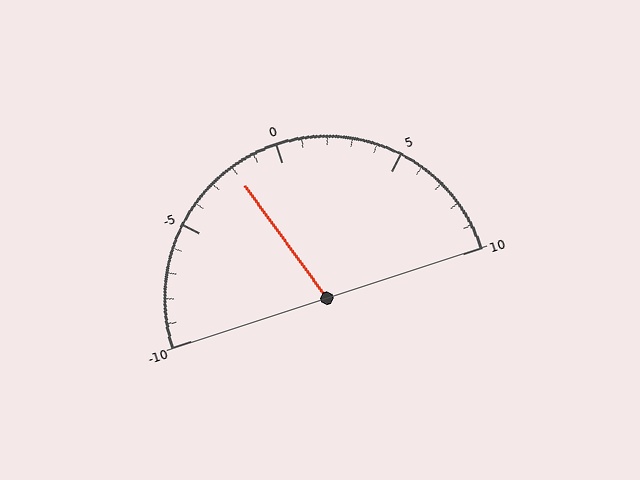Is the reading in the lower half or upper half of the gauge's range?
The reading is in the lower half of the range (-10 to 10).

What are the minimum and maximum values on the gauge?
The gauge ranges from -10 to 10.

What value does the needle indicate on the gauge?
The needle indicates approximately -2.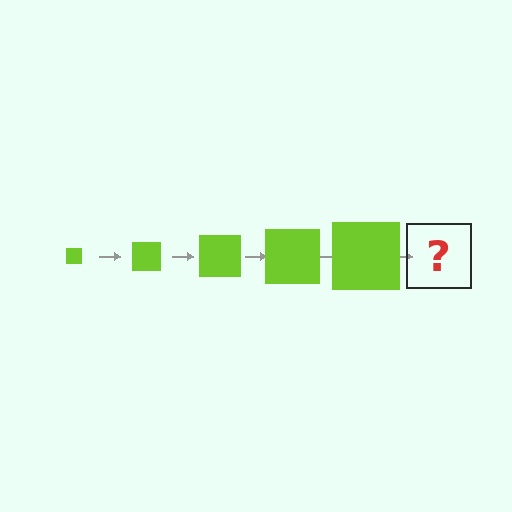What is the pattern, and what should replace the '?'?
The pattern is that the square gets progressively larger each step. The '?' should be a lime square, larger than the previous one.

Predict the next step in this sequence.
The next step is a lime square, larger than the previous one.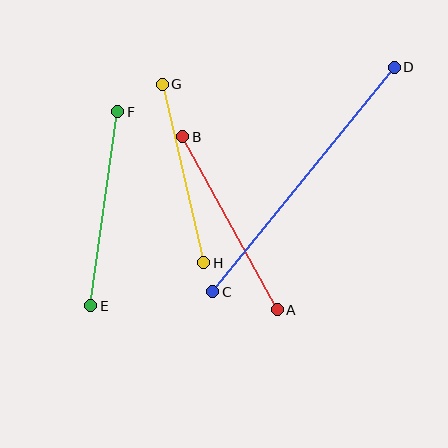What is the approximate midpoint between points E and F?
The midpoint is at approximately (104, 209) pixels.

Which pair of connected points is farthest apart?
Points C and D are farthest apart.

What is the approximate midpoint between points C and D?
The midpoint is at approximately (303, 180) pixels.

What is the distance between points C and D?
The distance is approximately 289 pixels.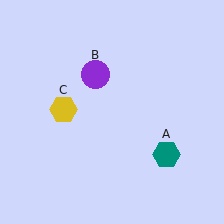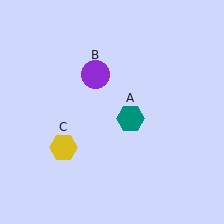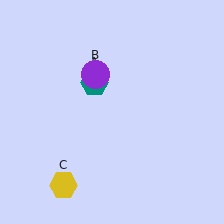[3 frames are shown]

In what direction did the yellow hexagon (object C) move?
The yellow hexagon (object C) moved down.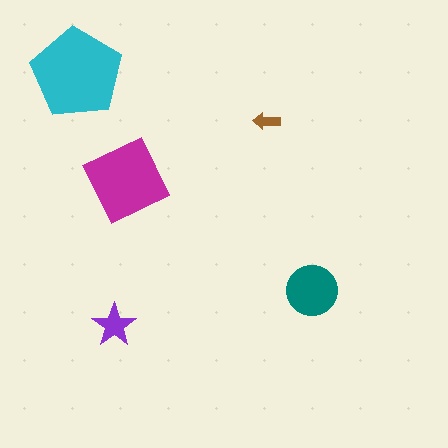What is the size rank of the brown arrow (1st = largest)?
5th.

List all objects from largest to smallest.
The cyan pentagon, the magenta diamond, the teal circle, the purple star, the brown arrow.